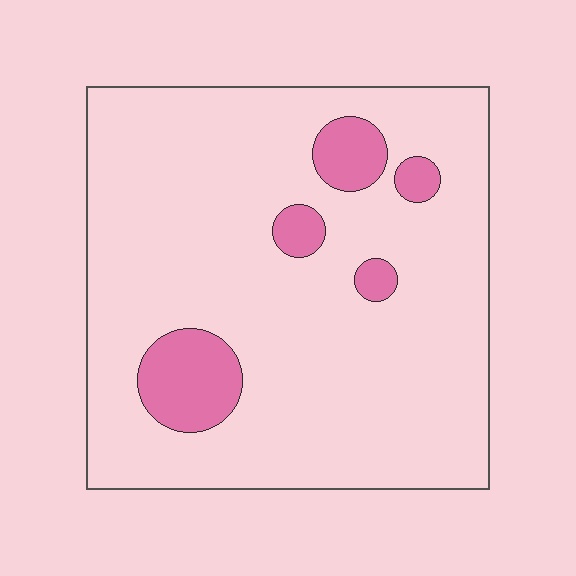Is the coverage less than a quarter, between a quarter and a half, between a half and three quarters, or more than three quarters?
Less than a quarter.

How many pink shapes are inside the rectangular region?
5.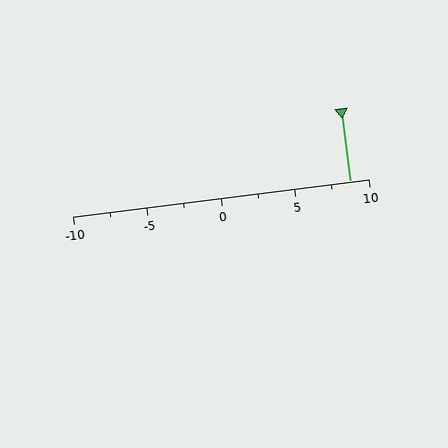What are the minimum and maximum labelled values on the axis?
The axis runs from -10 to 10.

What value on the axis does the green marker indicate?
The marker indicates approximately 8.8.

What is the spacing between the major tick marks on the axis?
The major ticks are spaced 5 apart.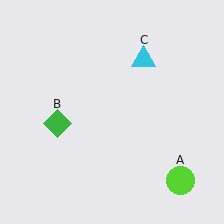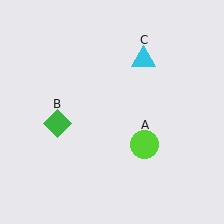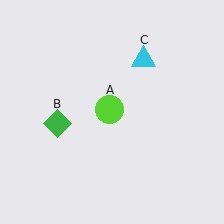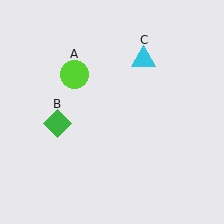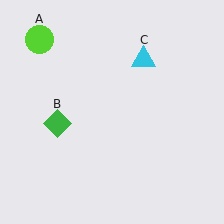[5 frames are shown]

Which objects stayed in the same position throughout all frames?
Green diamond (object B) and cyan triangle (object C) remained stationary.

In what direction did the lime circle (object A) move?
The lime circle (object A) moved up and to the left.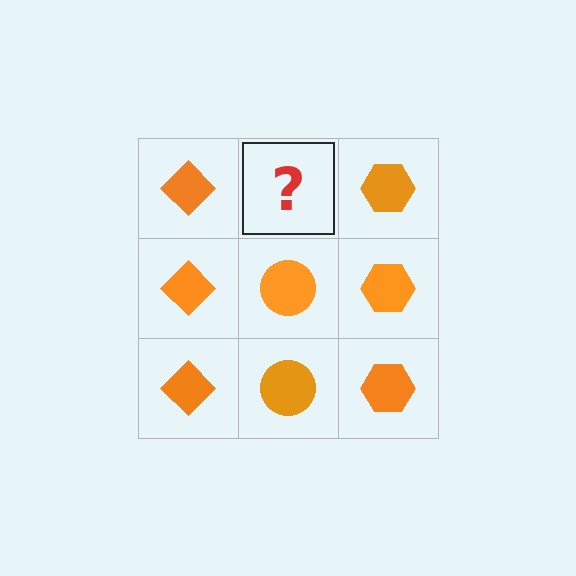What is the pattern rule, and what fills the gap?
The rule is that each column has a consistent shape. The gap should be filled with an orange circle.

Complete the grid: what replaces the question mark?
The question mark should be replaced with an orange circle.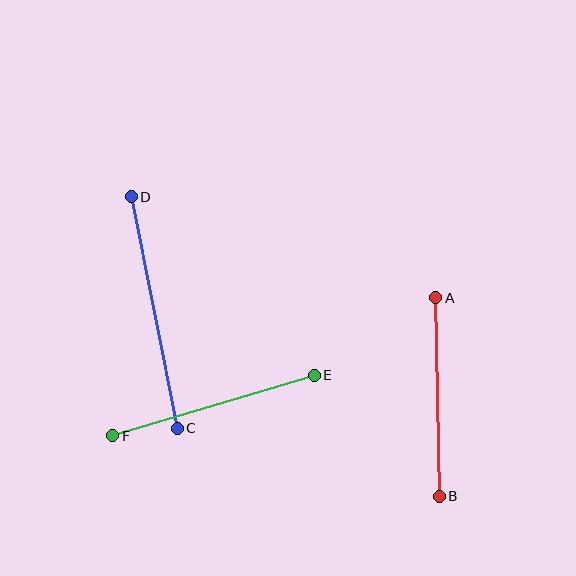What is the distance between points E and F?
The distance is approximately 210 pixels.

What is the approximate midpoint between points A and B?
The midpoint is at approximately (438, 397) pixels.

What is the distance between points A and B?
The distance is approximately 199 pixels.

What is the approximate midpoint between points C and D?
The midpoint is at approximately (154, 313) pixels.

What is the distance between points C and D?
The distance is approximately 236 pixels.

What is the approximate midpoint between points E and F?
The midpoint is at approximately (213, 405) pixels.